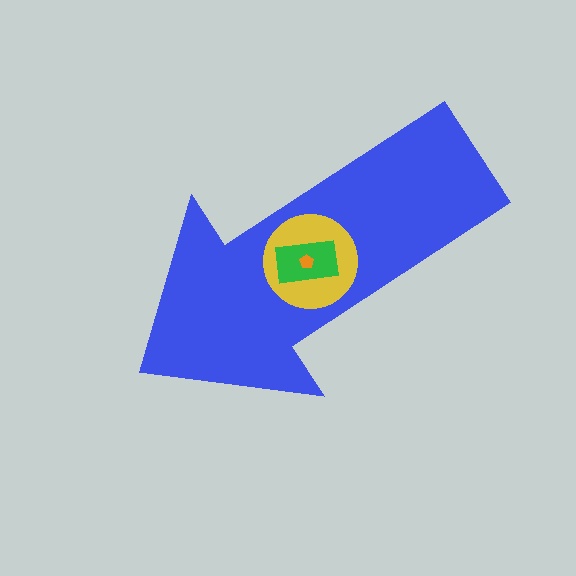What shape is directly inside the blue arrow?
The yellow circle.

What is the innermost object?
The orange pentagon.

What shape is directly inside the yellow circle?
The green rectangle.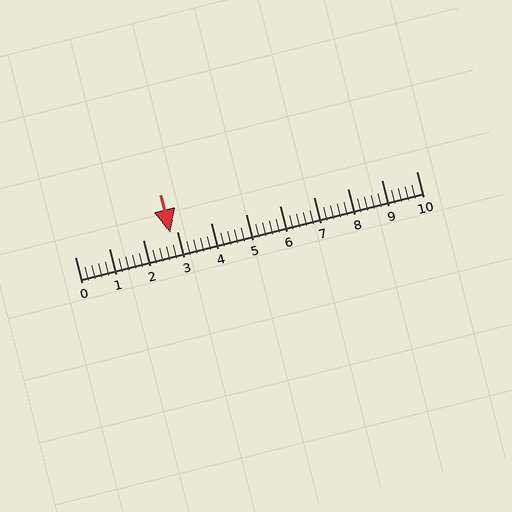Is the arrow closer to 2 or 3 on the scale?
The arrow is closer to 3.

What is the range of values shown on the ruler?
The ruler shows values from 0 to 10.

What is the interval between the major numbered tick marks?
The major tick marks are spaced 1 units apart.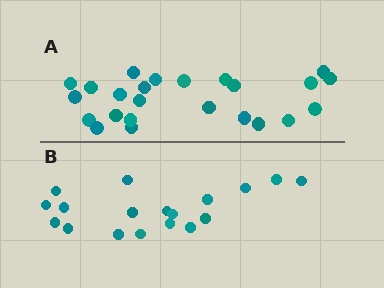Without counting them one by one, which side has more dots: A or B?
Region A (the top region) has more dots.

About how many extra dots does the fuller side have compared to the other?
Region A has about 6 more dots than region B.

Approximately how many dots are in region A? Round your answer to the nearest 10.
About 20 dots. (The exact count is 24, which rounds to 20.)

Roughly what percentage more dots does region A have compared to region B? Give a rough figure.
About 35% more.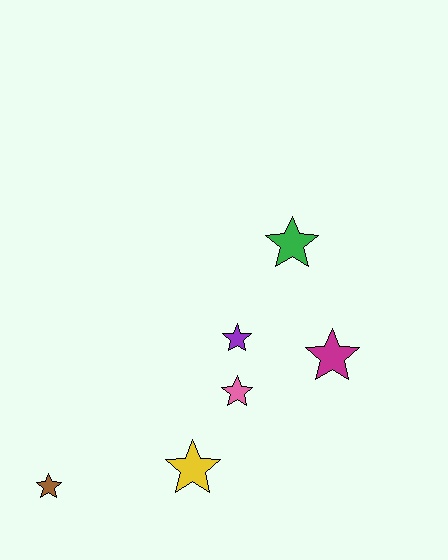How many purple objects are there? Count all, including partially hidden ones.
There is 1 purple object.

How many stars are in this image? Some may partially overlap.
There are 6 stars.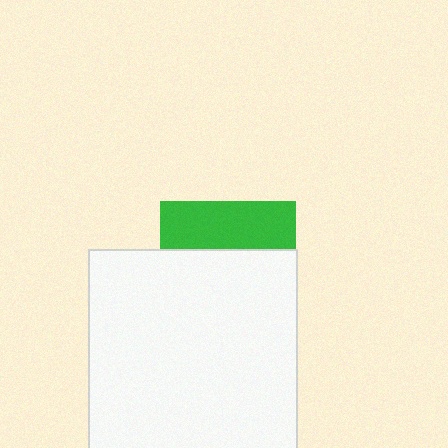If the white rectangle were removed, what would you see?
You would see the complete green square.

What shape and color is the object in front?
The object in front is a white rectangle.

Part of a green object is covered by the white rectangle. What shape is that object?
It is a square.